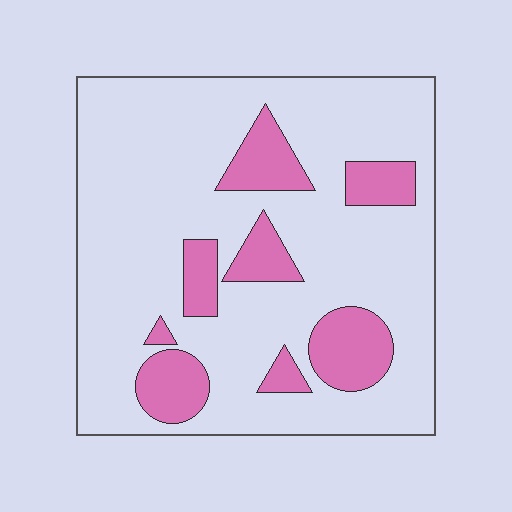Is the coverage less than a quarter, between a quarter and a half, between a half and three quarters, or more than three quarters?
Less than a quarter.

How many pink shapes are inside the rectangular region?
8.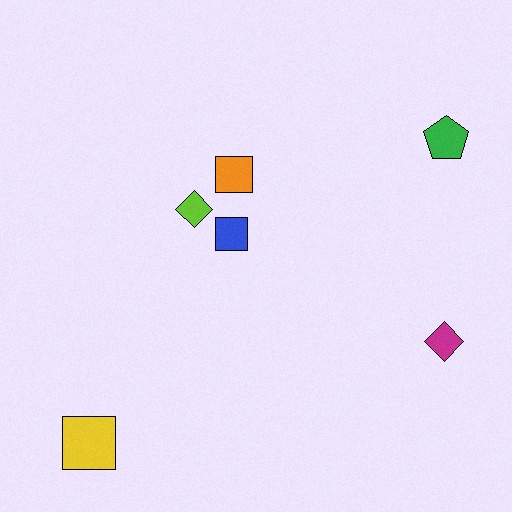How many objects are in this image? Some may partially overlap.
There are 6 objects.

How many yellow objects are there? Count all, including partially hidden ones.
There is 1 yellow object.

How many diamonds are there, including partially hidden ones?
There are 2 diamonds.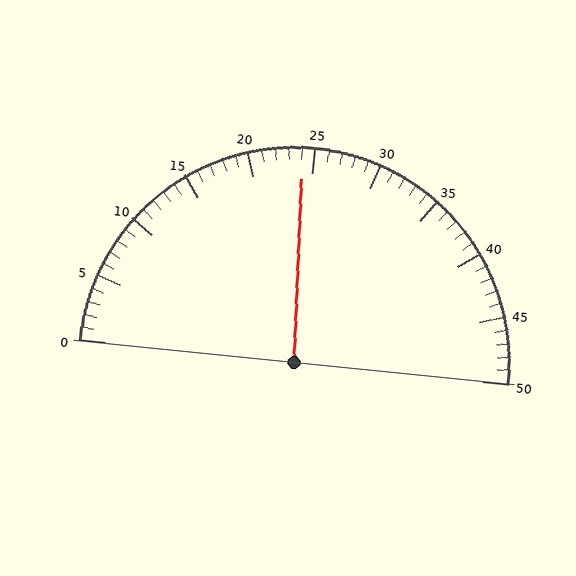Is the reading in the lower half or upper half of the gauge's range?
The reading is in the lower half of the range (0 to 50).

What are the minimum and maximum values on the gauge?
The gauge ranges from 0 to 50.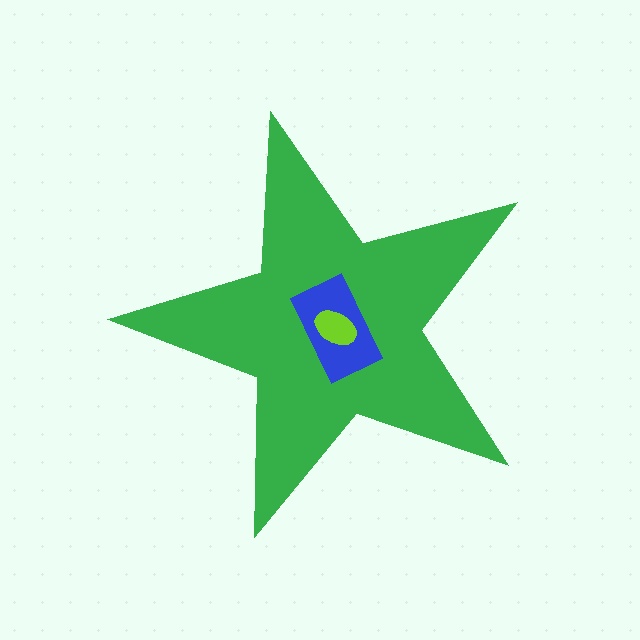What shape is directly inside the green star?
The blue rectangle.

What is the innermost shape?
The lime ellipse.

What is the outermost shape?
The green star.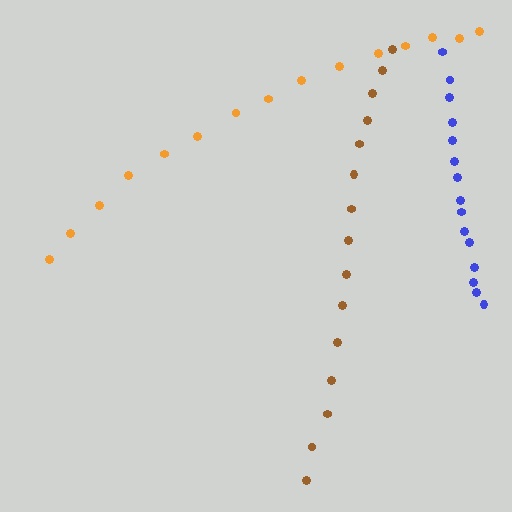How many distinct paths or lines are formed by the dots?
There are 3 distinct paths.